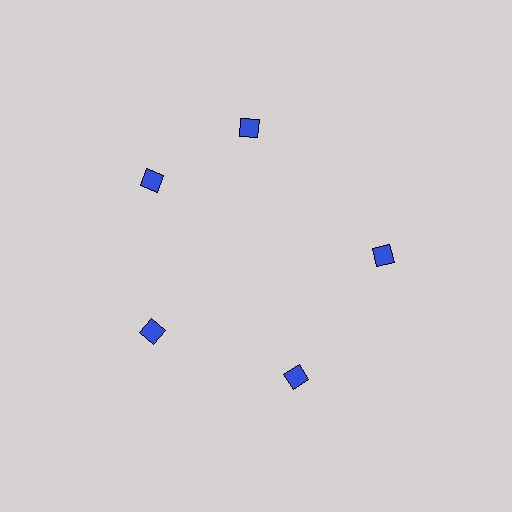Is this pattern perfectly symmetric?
No. The 5 blue diamonds are arranged in a ring, but one element near the 1 o'clock position is rotated out of alignment along the ring, breaking the 5-fold rotational symmetry.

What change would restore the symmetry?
The symmetry would be restored by rotating it back into even spacing with its neighbors so that all 5 diamonds sit at equal angles and equal distance from the center.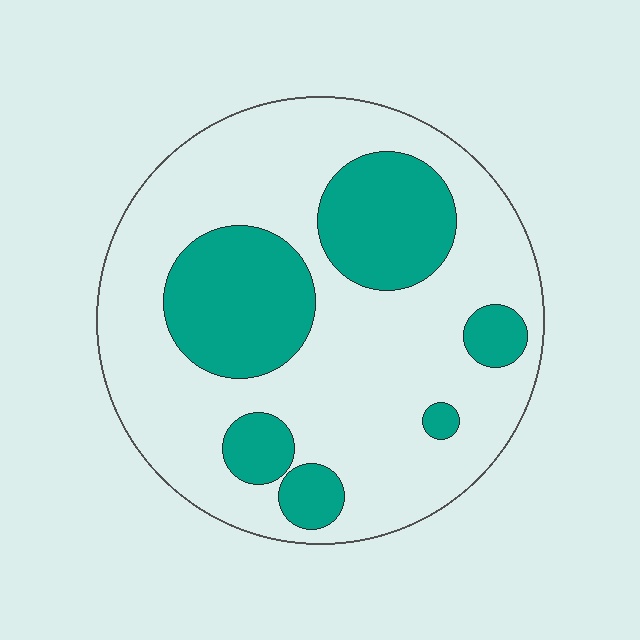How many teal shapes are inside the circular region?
6.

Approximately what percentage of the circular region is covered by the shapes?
Approximately 30%.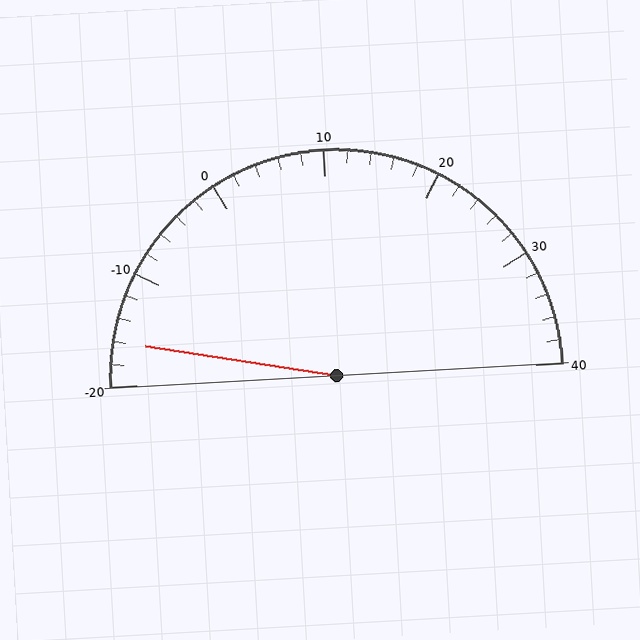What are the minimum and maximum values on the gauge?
The gauge ranges from -20 to 40.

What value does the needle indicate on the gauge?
The needle indicates approximately -16.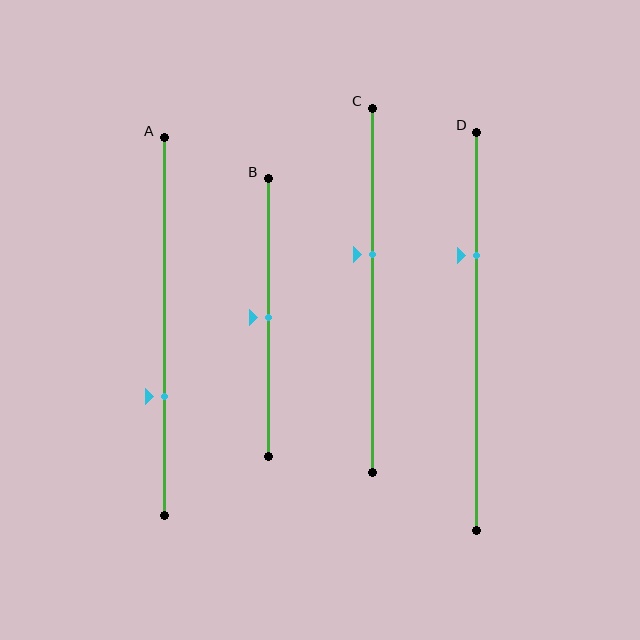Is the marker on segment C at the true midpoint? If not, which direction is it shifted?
No, the marker on segment C is shifted upward by about 10% of the segment length.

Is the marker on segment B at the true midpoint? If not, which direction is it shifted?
Yes, the marker on segment B is at the true midpoint.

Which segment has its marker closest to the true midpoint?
Segment B has its marker closest to the true midpoint.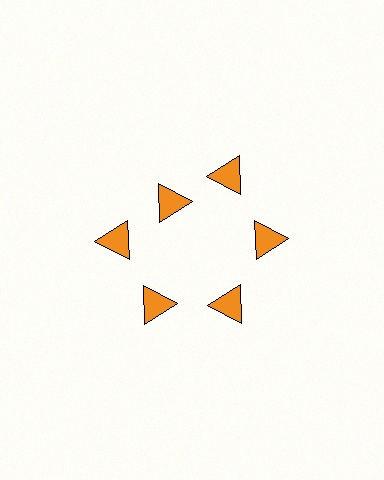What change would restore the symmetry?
The symmetry would be restored by moving it outward, back onto the ring so that all 6 triangles sit at equal angles and equal distance from the center.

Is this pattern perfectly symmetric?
No. The 6 orange triangles are arranged in a ring, but one element near the 11 o'clock position is pulled inward toward the center, breaking the 6-fold rotational symmetry.